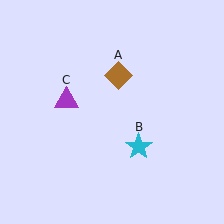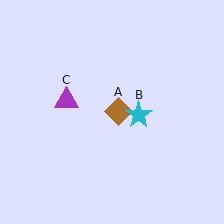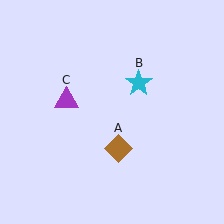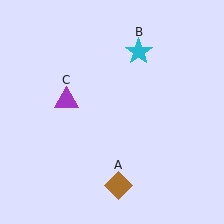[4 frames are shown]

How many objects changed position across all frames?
2 objects changed position: brown diamond (object A), cyan star (object B).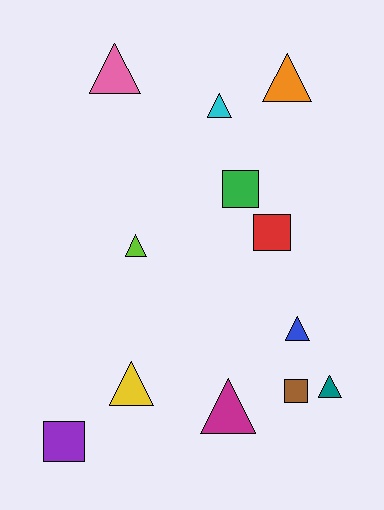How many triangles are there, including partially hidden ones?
There are 8 triangles.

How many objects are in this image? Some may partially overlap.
There are 12 objects.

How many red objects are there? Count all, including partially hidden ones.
There is 1 red object.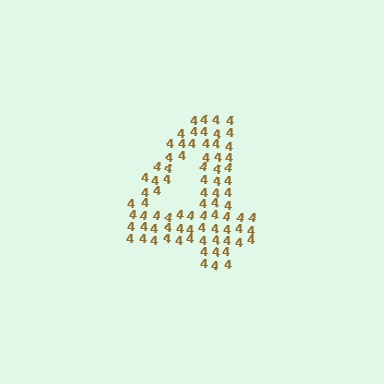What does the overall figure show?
The overall figure shows the digit 4.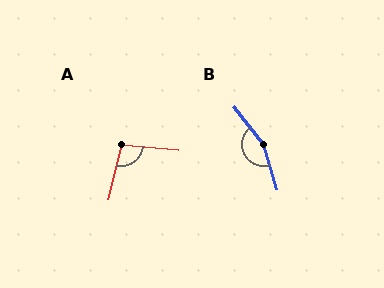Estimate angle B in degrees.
Approximately 159 degrees.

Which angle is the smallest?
A, at approximately 98 degrees.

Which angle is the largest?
B, at approximately 159 degrees.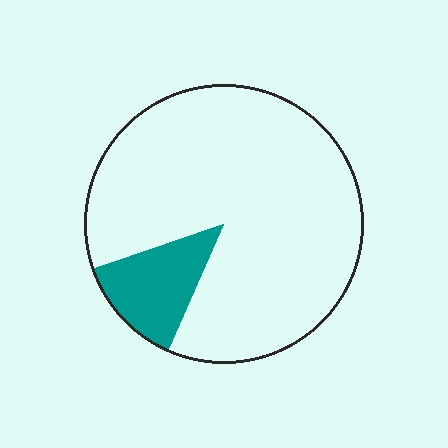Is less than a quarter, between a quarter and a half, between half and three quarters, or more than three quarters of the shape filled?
Less than a quarter.